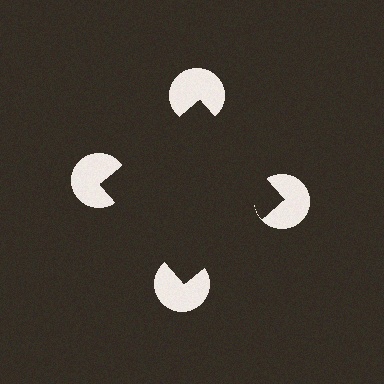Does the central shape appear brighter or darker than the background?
It typically appears slightly darker than the background, even though no actual brightness change is drawn.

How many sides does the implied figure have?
4 sides.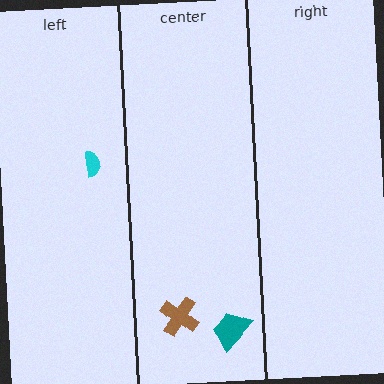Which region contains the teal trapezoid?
The center region.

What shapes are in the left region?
The cyan semicircle.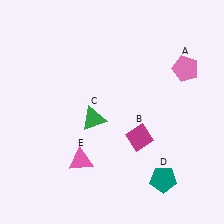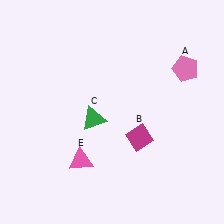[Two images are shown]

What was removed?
The teal pentagon (D) was removed in Image 2.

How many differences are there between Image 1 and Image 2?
There is 1 difference between the two images.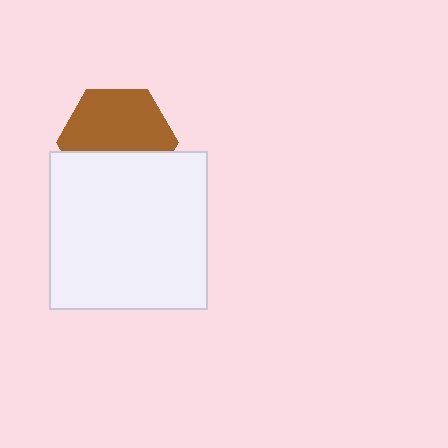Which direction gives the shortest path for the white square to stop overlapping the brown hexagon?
Moving down gives the shortest separation.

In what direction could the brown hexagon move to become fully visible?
The brown hexagon could move up. That would shift it out from behind the white square entirely.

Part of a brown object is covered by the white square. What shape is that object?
It is a hexagon.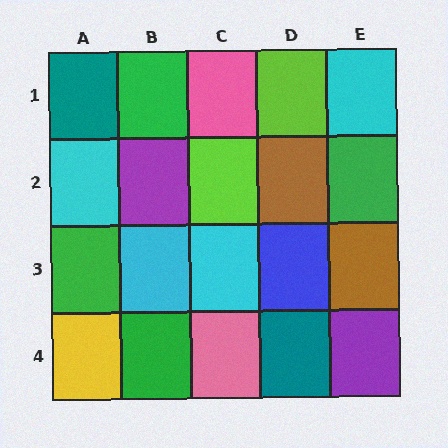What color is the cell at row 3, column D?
Blue.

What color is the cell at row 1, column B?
Green.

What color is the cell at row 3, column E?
Brown.